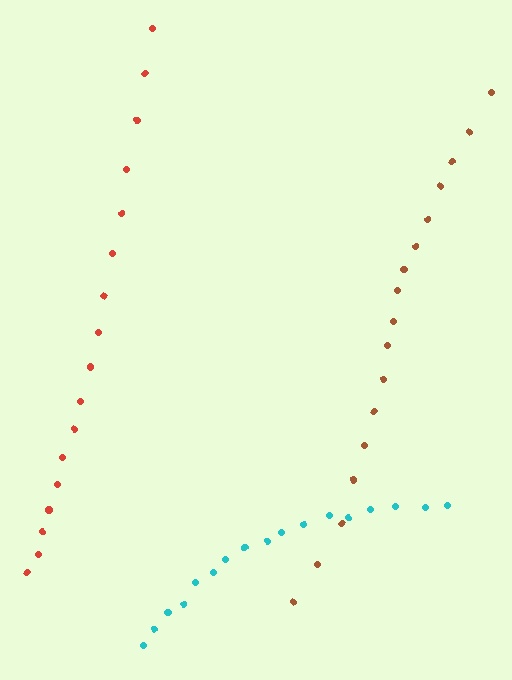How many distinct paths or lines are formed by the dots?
There are 3 distinct paths.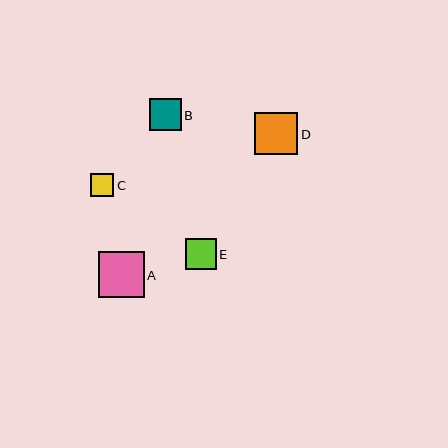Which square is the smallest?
Square C is the smallest with a size of approximately 23 pixels.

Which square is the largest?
Square A is the largest with a size of approximately 46 pixels.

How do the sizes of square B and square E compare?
Square B and square E are approximately the same size.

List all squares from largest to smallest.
From largest to smallest: A, D, B, E, C.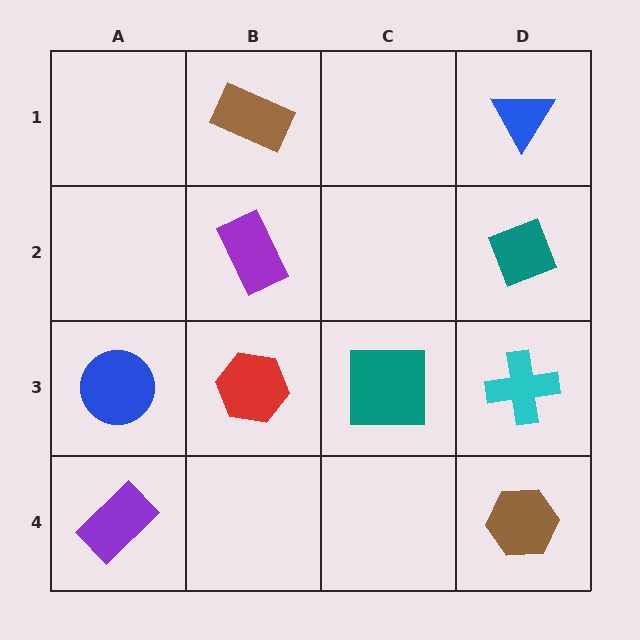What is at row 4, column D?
A brown hexagon.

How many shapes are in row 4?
2 shapes.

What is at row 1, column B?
A brown rectangle.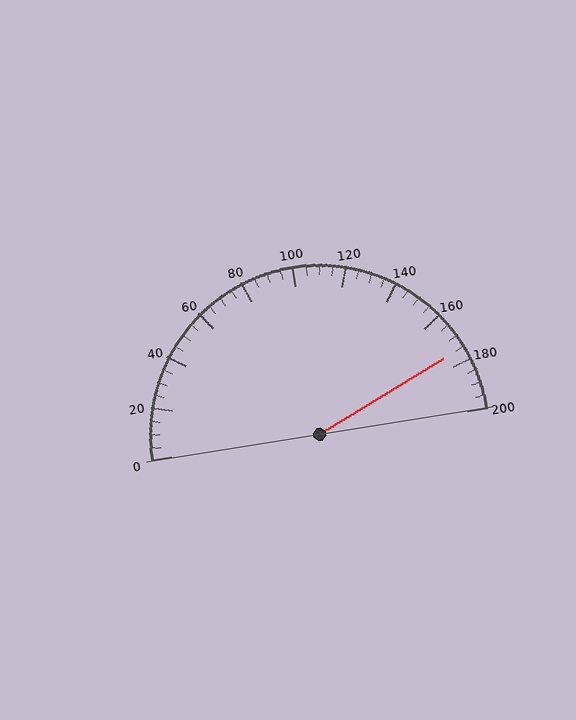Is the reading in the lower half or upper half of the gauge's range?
The reading is in the upper half of the range (0 to 200).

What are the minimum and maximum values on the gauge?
The gauge ranges from 0 to 200.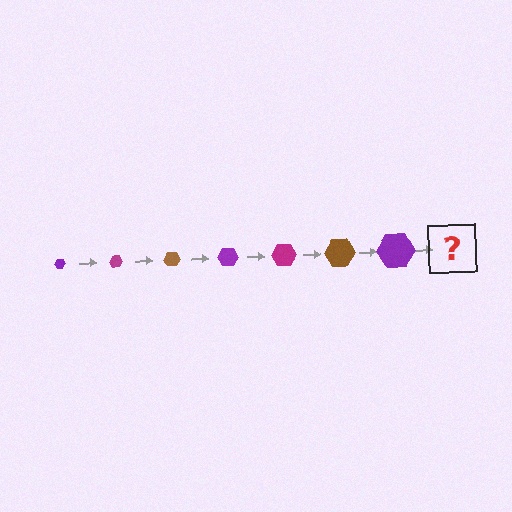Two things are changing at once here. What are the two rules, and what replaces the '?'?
The two rules are that the hexagon grows larger each step and the color cycles through purple, magenta, and brown. The '?' should be a magenta hexagon, larger than the previous one.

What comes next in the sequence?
The next element should be a magenta hexagon, larger than the previous one.